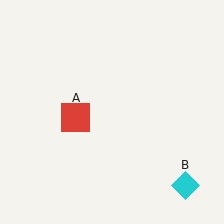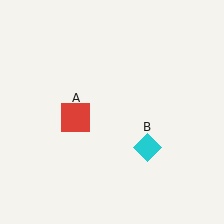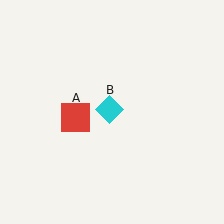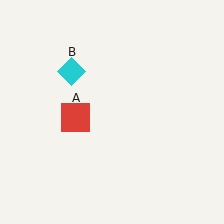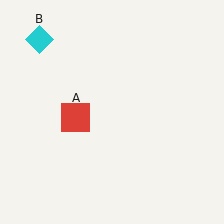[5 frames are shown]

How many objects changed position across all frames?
1 object changed position: cyan diamond (object B).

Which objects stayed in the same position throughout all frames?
Red square (object A) remained stationary.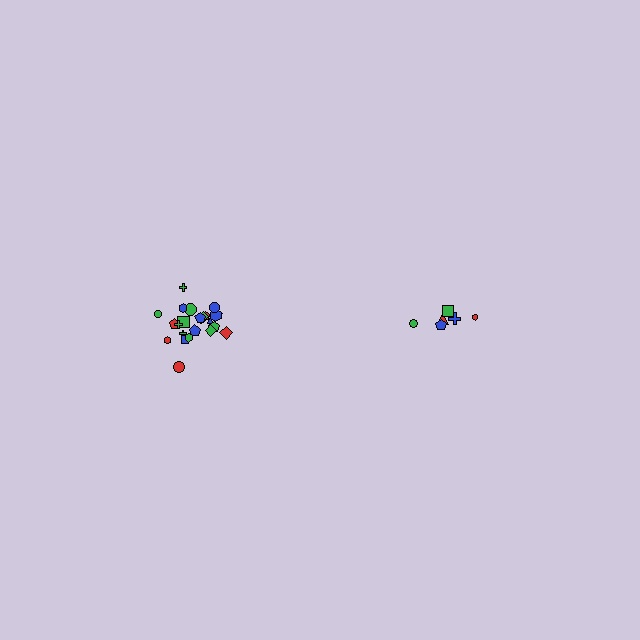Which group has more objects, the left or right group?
The left group.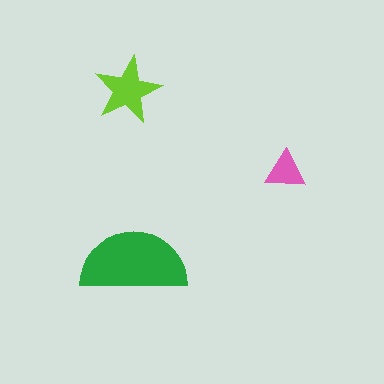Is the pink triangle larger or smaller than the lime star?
Smaller.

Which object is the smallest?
The pink triangle.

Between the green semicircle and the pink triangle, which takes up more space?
The green semicircle.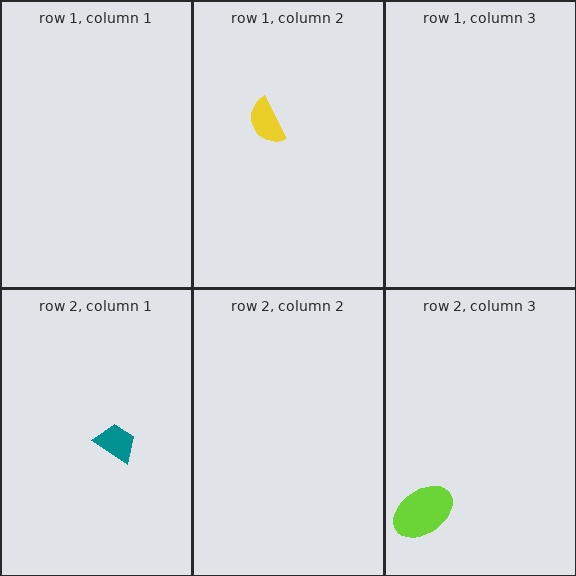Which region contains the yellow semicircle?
The row 1, column 2 region.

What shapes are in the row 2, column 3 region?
The lime ellipse.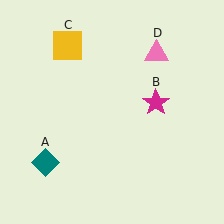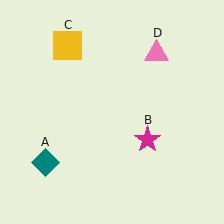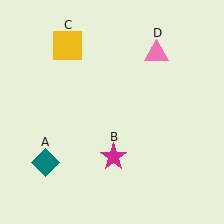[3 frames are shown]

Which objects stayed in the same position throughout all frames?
Teal diamond (object A) and yellow square (object C) and pink triangle (object D) remained stationary.